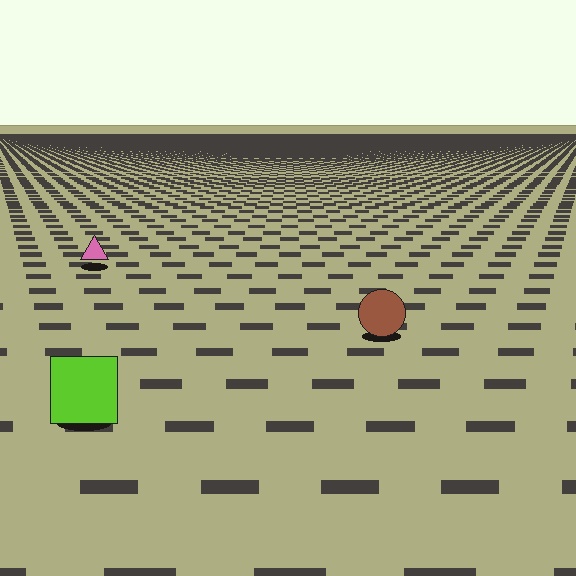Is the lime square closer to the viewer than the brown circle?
Yes. The lime square is closer — you can tell from the texture gradient: the ground texture is coarser near it.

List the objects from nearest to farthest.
From nearest to farthest: the lime square, the brown circle, the pink triangle.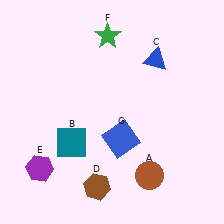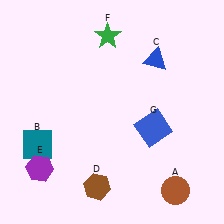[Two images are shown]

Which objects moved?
The objects that moved are: the brown circle (A), the teal square (B), the blue square (G).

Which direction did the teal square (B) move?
The teal square (B) moved left.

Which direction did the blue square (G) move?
The blue square (G) moved right.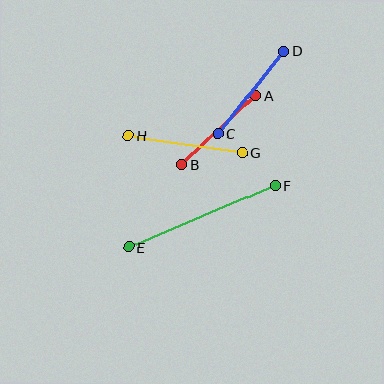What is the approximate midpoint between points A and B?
The midpoint is at approximately (219, 130) pixels.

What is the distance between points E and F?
The distance is approximately 159 pixels.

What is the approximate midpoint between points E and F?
The midpoint is at approximately (202, 216) pixels.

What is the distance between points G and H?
The distance is approximately 116 pixels.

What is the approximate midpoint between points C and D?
The midpoint is at approximately (251, 93) pixels.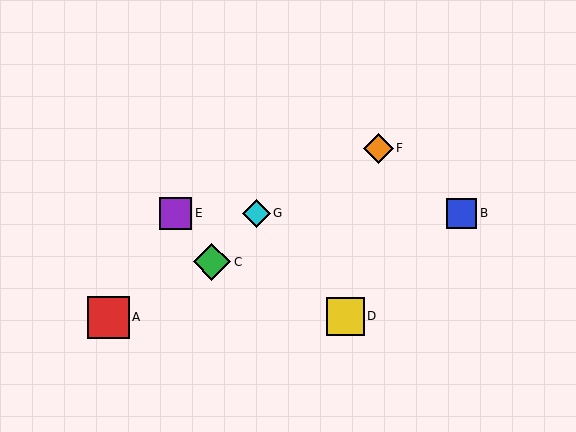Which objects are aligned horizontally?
Objects B, E, G are aligned horizontally.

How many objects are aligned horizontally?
3 objects (B, E, G) are aligned horizontally.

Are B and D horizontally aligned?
No, B is at y≈213 and D is at y≈316.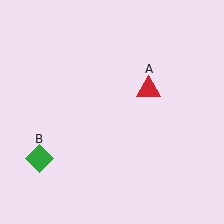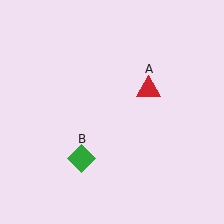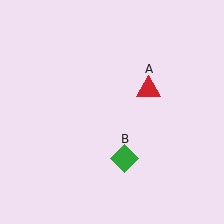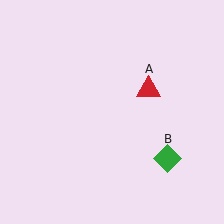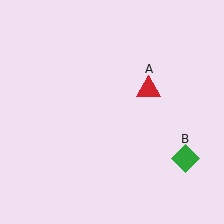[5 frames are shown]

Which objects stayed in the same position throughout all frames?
Red triangle (object A) remained stationary.